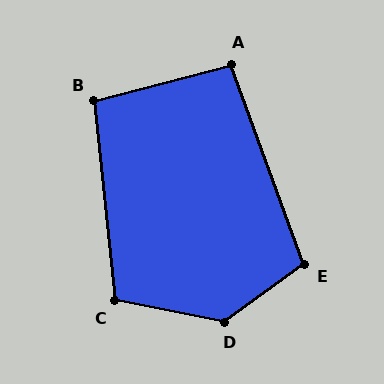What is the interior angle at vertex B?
Approximately 99 degrees (obtuse).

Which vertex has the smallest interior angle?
A, at approximately 95 degrees.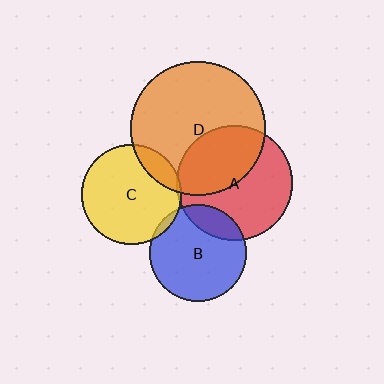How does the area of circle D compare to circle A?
Approximately 1.4 times.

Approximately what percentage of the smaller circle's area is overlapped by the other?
Approximately 20%.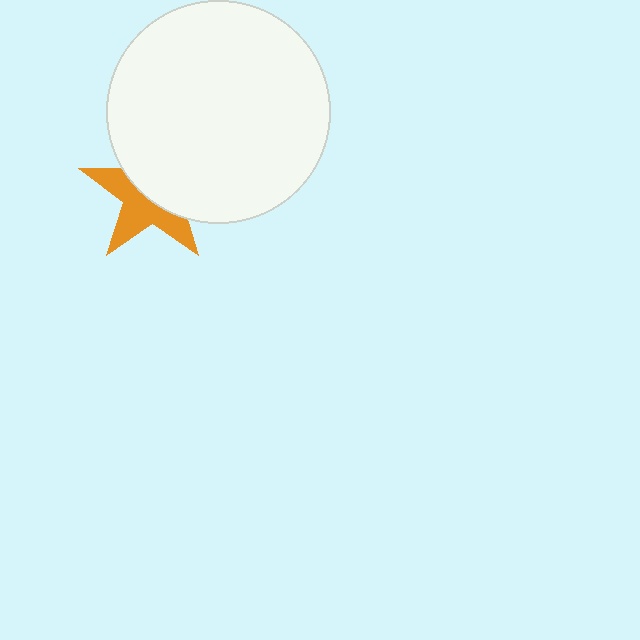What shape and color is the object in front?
The object in front is a white circle.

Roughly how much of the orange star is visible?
About half of it is visible (roughly 48%).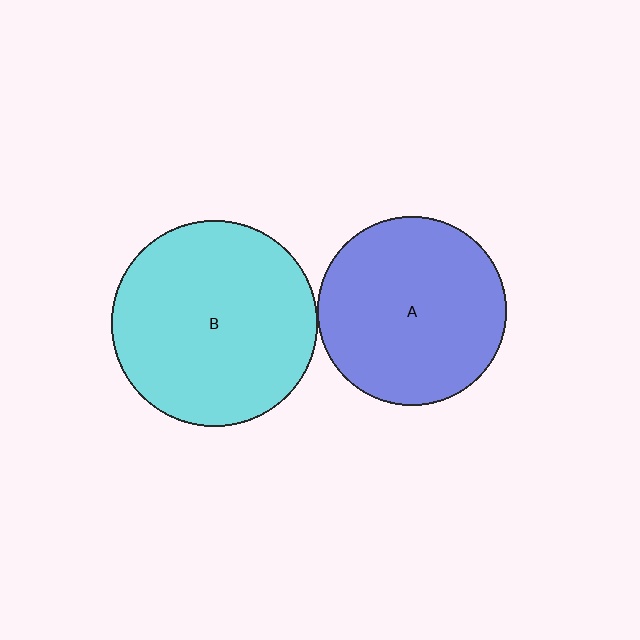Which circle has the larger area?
Circle B (cyan).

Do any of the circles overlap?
No, none of the circles overlap.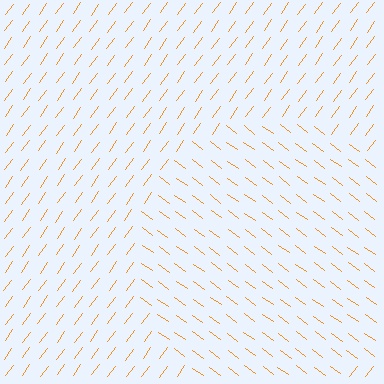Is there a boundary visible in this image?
Yes, there is a texture boundary formed by a change in line orientation.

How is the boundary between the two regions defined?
The boundary is defined purely by a change in line orientation (approximately 89 degrees difference). All lines are the same color and thickness.